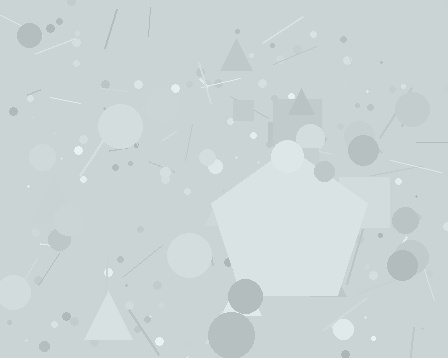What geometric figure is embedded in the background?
A pentagon is embedded in the background.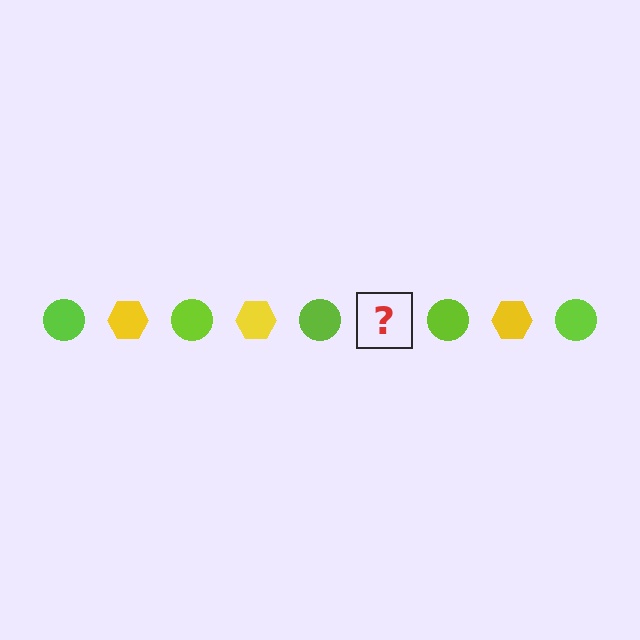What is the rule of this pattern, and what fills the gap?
The rule is that the pattern alternates between lime circle and yellow hexagon. The gap should be filled with a yellow hexagon.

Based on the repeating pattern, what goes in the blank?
The blank should be a yellow hexagon.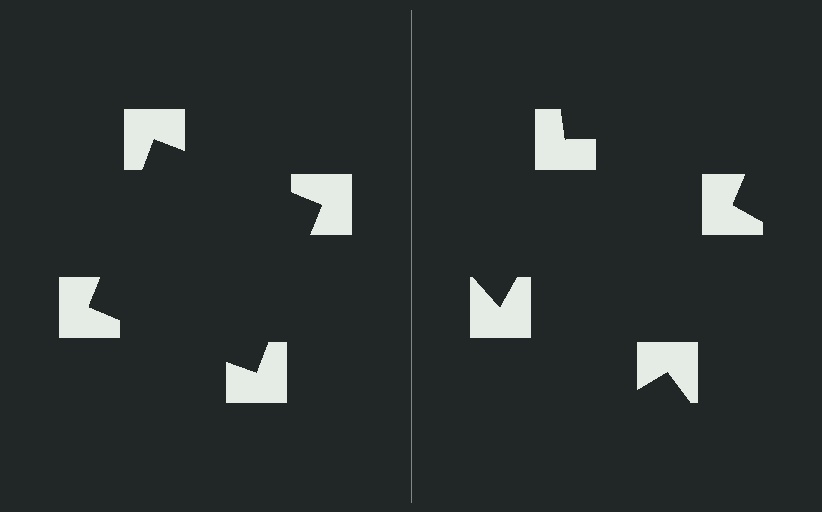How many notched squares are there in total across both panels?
8 — 4 on each side.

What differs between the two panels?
The notched squares are positioned identically on both sides; only the wedge orientations differ. On the left they align to a square; on the right they are misaligned.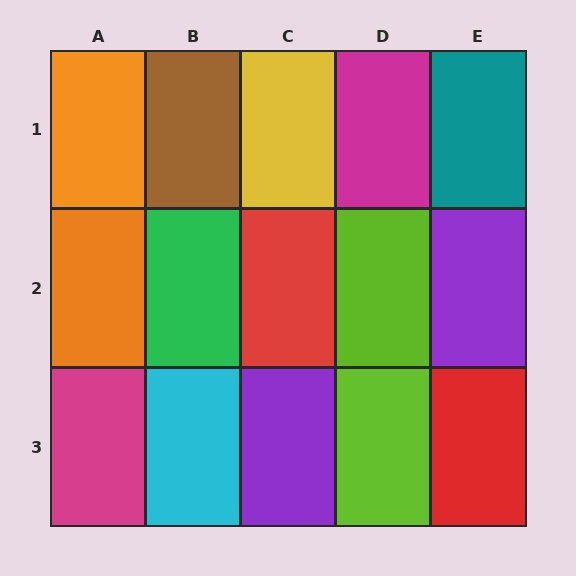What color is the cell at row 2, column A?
Orange.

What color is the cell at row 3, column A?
Magenta.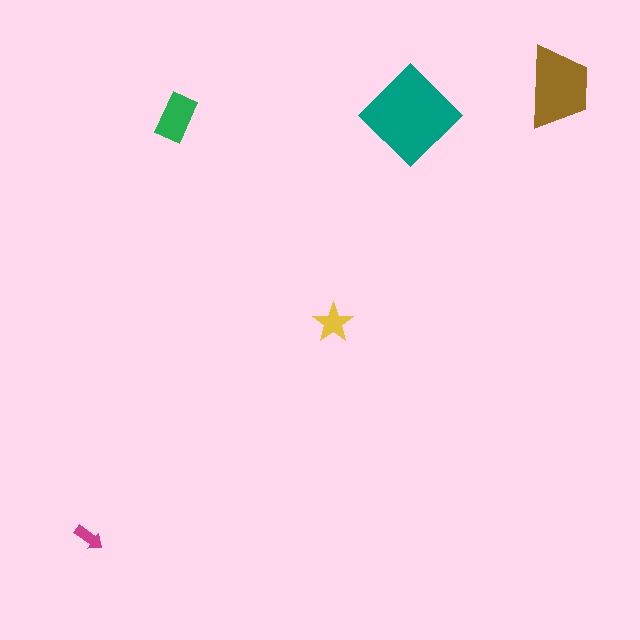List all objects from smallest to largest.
The magenta arrow, the yellow star, the green rectangle, the brown trapezoid, the teal diamond.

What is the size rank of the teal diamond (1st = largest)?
1st.